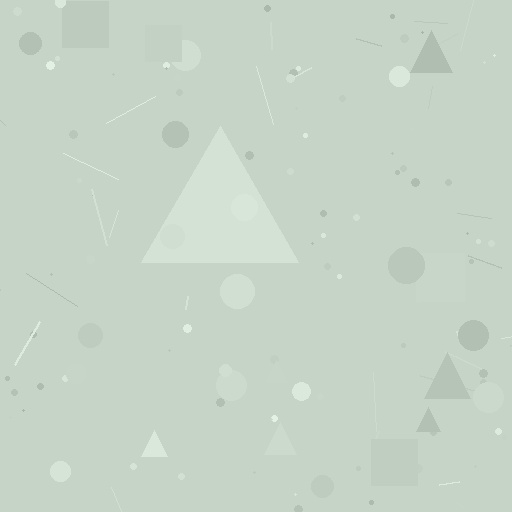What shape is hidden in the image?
A triangle is hidden in the image.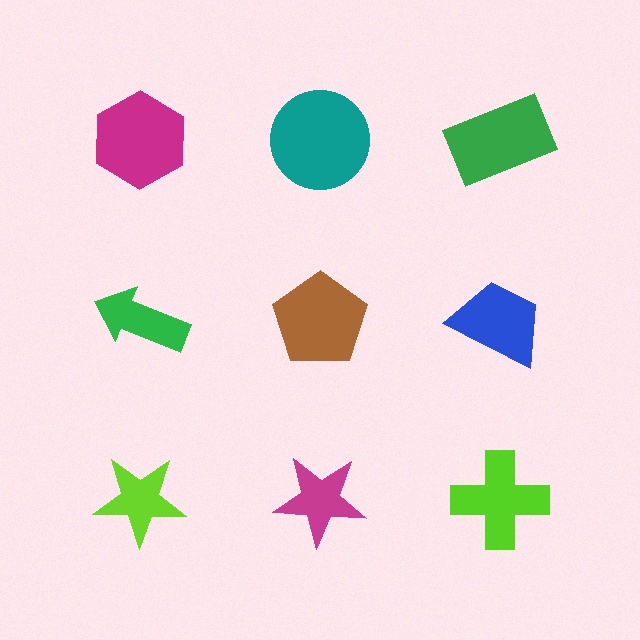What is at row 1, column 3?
A green rectangle.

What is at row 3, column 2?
A magenta star.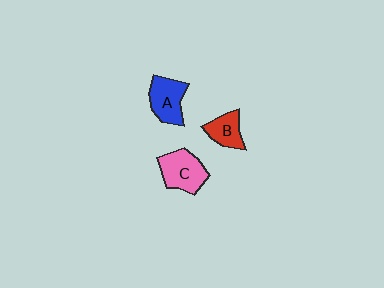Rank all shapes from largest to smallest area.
From largest to smallest: C (pink), A (blue), B (red).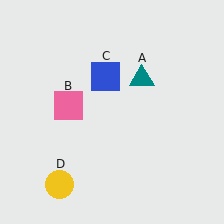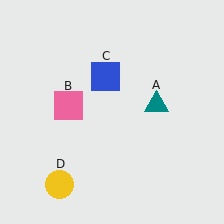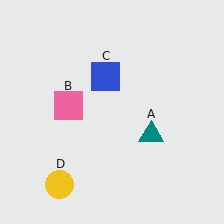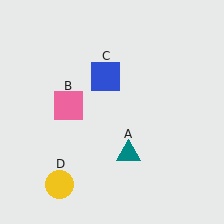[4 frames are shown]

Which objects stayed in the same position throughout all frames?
Pink square (object B) and blue square (object C) and yellow circle (object D) remained stationary.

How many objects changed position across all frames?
1 object changed position: teal triangle (object A).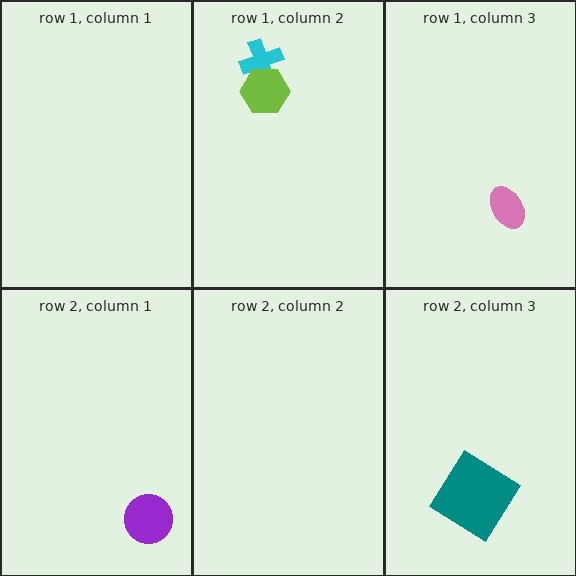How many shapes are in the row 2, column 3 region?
1.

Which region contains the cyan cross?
The row 1, column 2 region.